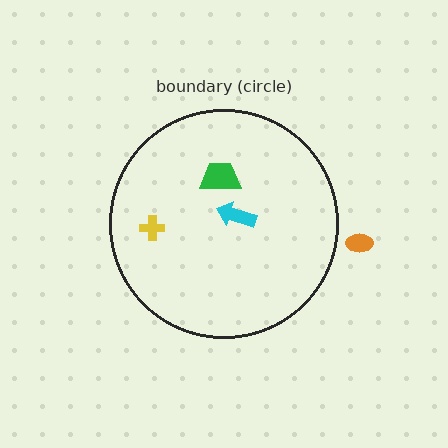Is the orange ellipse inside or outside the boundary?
Outside.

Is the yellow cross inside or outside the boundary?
Inside.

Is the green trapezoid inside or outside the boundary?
Inside.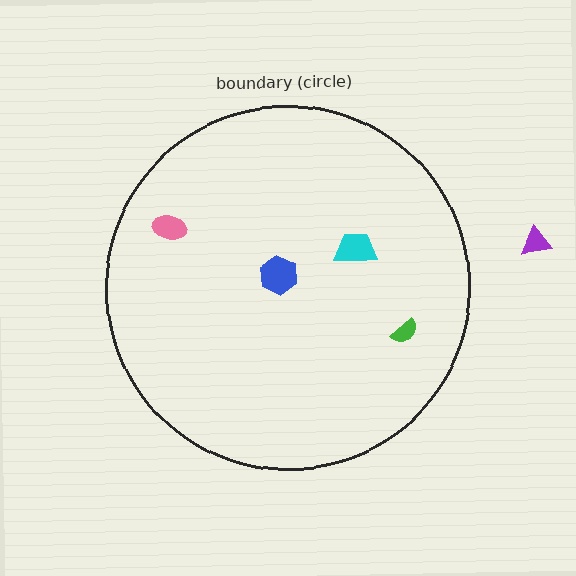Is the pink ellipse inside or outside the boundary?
Inside.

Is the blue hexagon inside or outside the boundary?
Inside.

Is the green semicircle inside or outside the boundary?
Inside.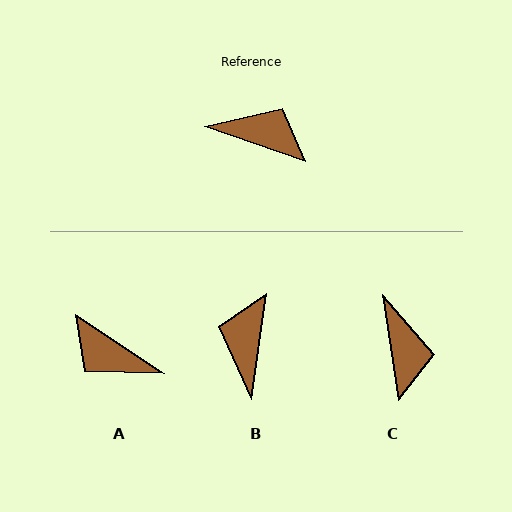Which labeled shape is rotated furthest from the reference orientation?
A, about 166 degrees away.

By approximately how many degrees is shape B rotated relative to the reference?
Approximately 101 degrees counter-clockwise.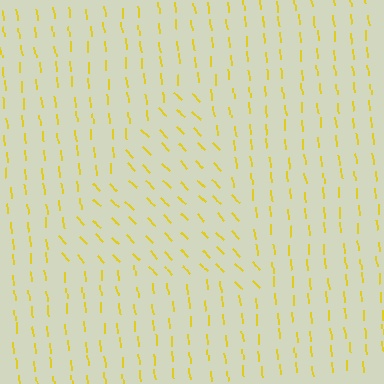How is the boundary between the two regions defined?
The boundary is defined purely by a change in line orientation (approximately 38 degrees difference). All lines are the same color and thickness.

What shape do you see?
I see a triangle.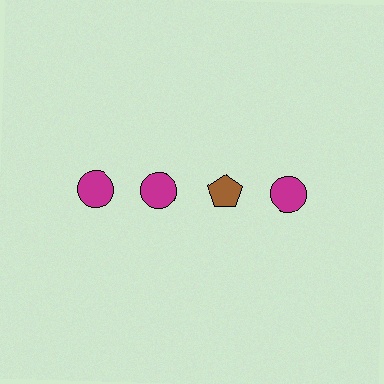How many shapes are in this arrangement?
There are 4 shapes arranged in a grid pattern.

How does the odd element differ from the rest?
It differs in both color (brown instead of magenta) and shape (pentagon instead of circle).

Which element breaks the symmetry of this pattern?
The brown pentagon in the top row, center column breaks the symmetry. All other shapes are magenta circles.